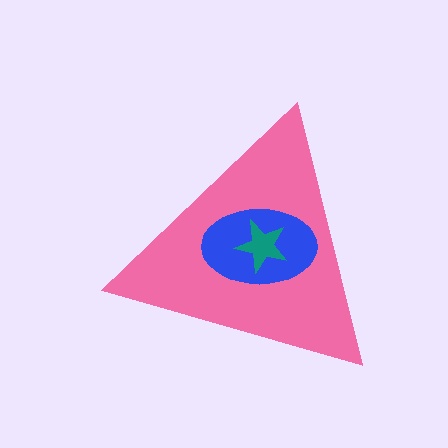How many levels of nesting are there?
3.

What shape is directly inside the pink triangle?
The blue ellipse.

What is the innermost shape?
The teal star.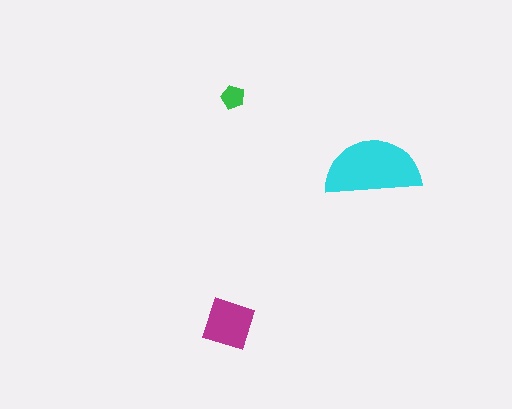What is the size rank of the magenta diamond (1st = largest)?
2nd.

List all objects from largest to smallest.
The cyan semicircle, the magenta diamond, the green pentagon.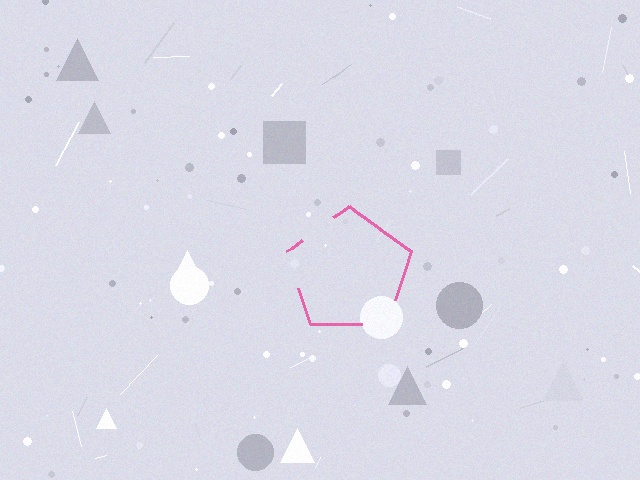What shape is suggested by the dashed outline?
The dashed outline suggests a pentagon.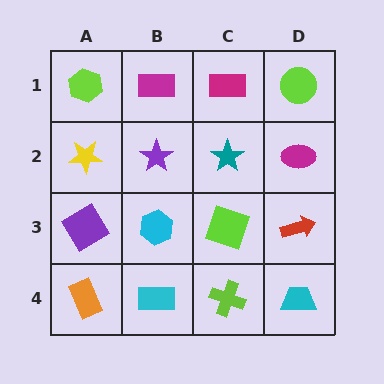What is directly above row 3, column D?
A magenta ellipse.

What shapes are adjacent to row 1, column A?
A yellow star (row 2, column A), a magenta rectangle (row 1, column B).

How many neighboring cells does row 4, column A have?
2.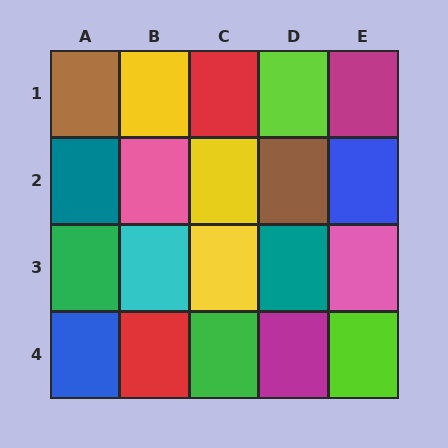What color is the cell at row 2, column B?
Pink.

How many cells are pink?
2 cells are pink.